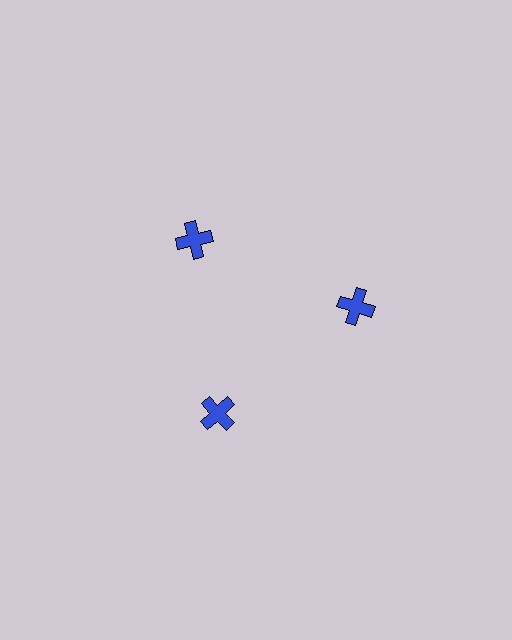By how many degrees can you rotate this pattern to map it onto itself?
The pattern maps onto itself every 120 degrees of rotation.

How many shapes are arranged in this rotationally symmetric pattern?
There are 3 shapes, arranged in 3 groups of 1.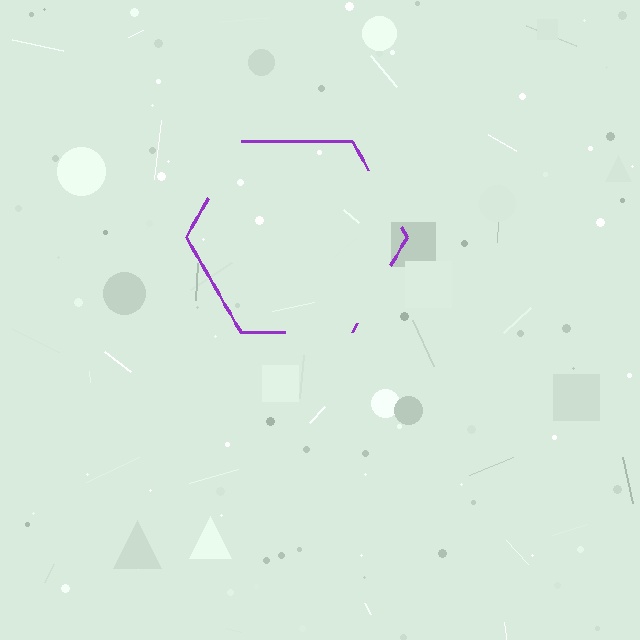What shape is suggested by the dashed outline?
The dashed outline suggests a hexagon.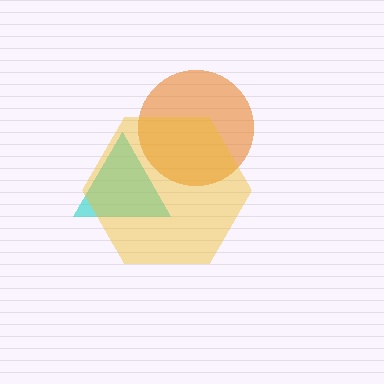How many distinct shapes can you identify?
There are 3 distinct shapes: a cyan triangle, an orange circle, a yellow hexagon.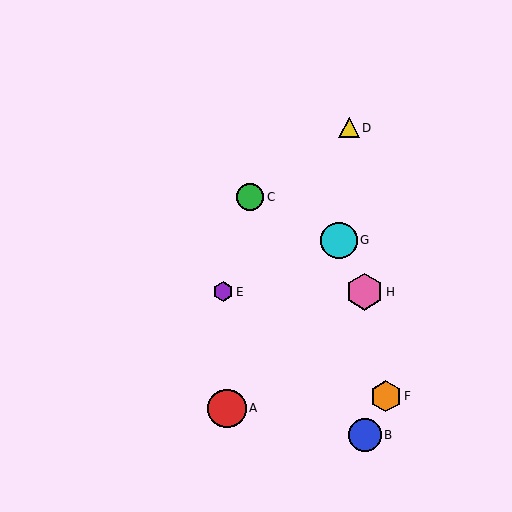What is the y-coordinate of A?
Object A is at y≈408.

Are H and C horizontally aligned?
No, H is at y≈292 and C is at y≈197.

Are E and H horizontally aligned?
Yes, both are at y≈292.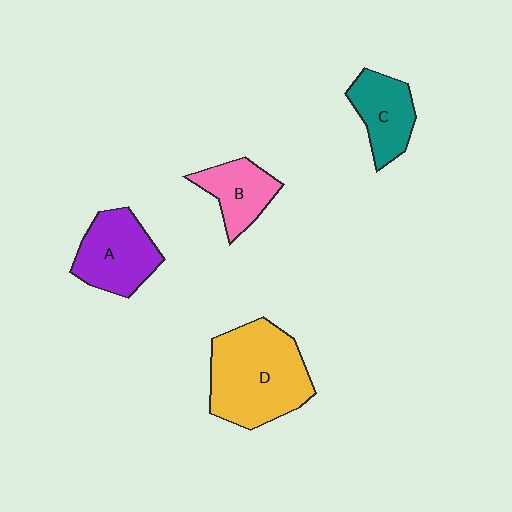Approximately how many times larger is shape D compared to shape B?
Approximately 2.2 times.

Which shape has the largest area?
Shape D (yellow).